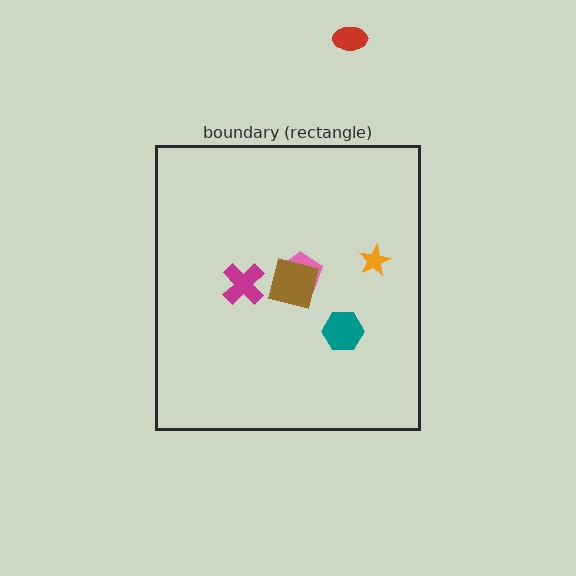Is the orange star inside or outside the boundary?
Inside.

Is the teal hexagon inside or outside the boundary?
Inside.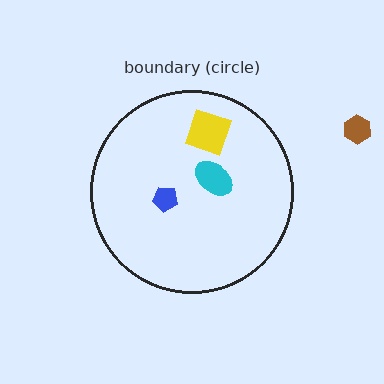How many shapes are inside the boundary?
3 inside, 1 outside.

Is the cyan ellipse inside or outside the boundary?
Inside.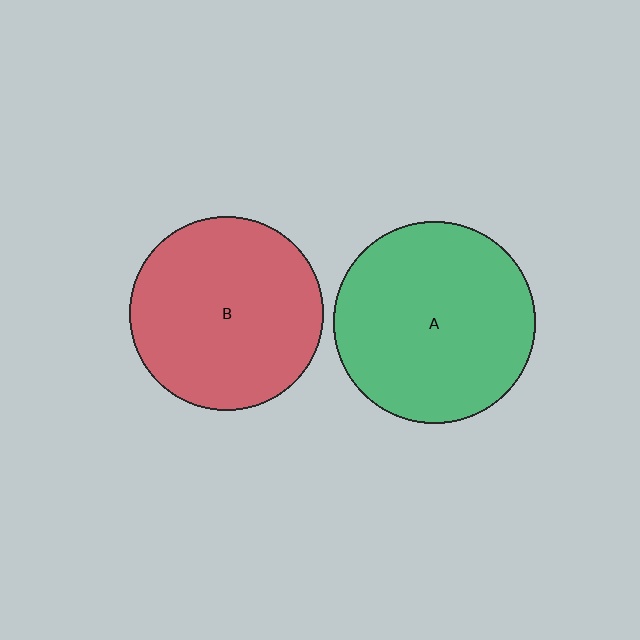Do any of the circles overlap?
No, none of the circles overlap.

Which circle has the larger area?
Circle A (green).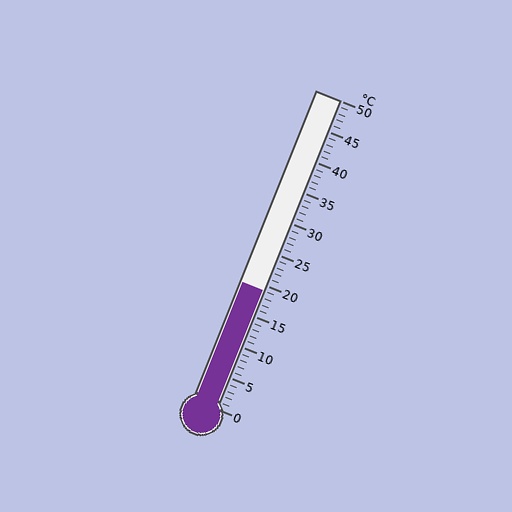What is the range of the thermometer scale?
The thermometer scale ranges from 0°C to 50°C.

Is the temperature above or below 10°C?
The temperature is above 10°C.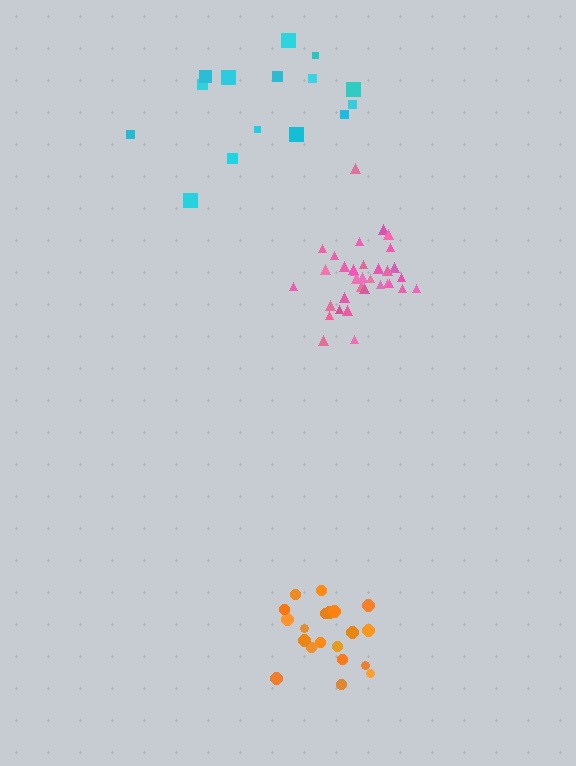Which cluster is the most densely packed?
Pink.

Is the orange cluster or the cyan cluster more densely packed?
Orange.